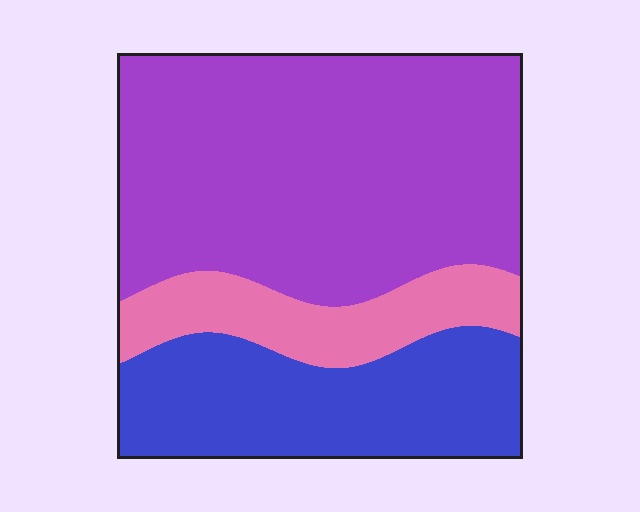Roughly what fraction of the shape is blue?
Blue covers around 30% of the shape.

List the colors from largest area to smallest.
From largest to smallest: purple, blue, pink.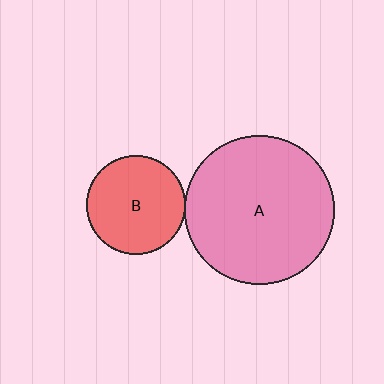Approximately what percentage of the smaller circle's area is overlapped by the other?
Approximately 5%.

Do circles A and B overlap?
Yes.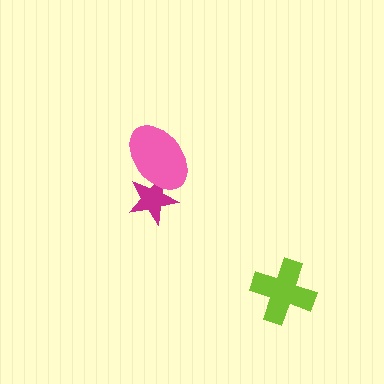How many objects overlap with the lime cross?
0 objects overlap with the lime cross.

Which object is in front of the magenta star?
The pink ellipse is in front of the magenta star.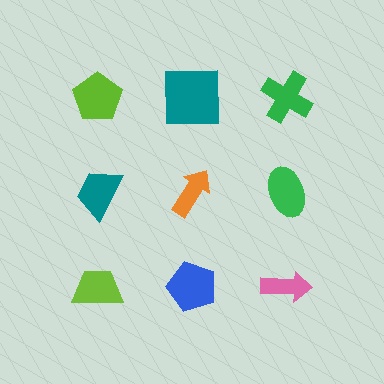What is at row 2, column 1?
A teal trapezoid.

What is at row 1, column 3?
A green cross.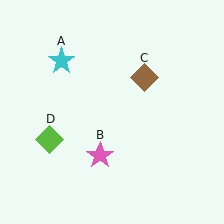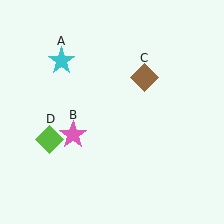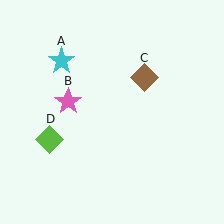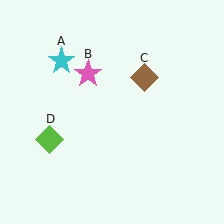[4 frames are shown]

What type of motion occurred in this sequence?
The pink star (object B) rotated clockwise around the center of the scene.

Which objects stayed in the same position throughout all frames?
Cyan star (object A) and brown diamond (object C) and lime diamond (object D) remained stationary.